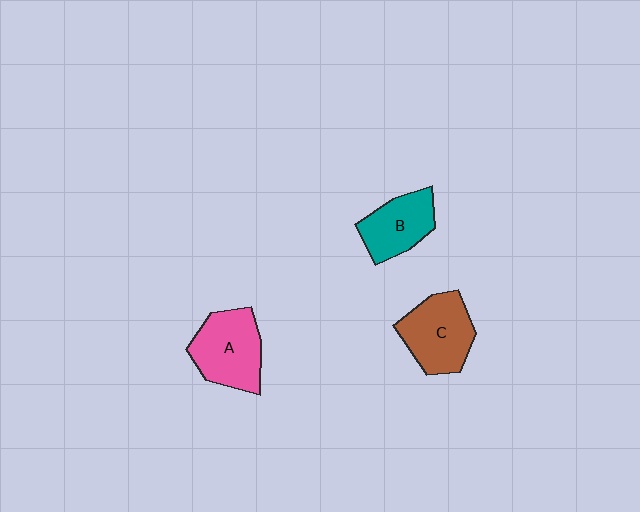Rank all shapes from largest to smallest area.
From largest to smallest: A (pink), C (brown), B (teal).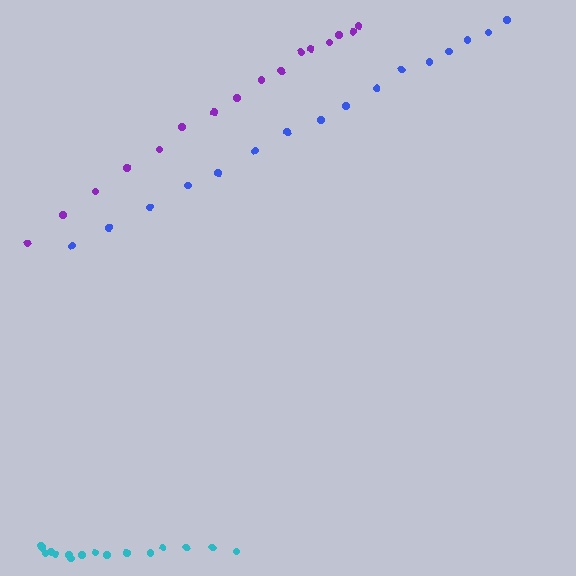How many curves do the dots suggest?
There are 3 distinct paths.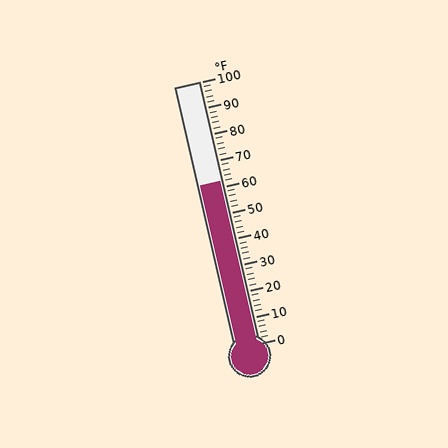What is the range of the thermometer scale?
The thermometer scale ranges from 0°F to 100°F.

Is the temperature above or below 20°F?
The temperature is above 20°F.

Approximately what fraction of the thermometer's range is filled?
The thermometer is filled to approximately 60% of its range.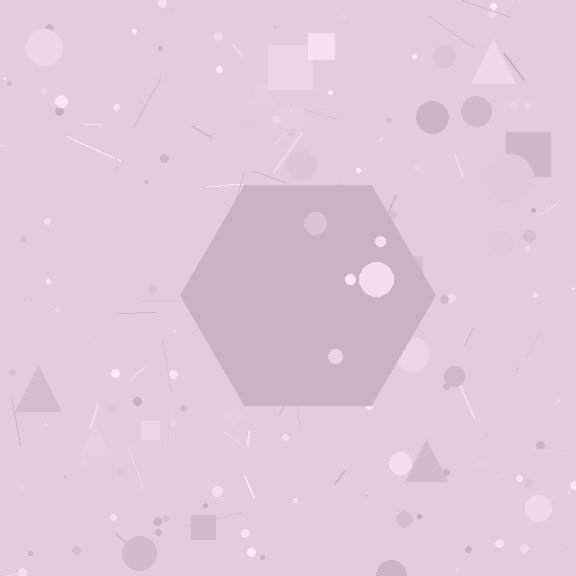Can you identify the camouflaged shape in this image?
The camouflaged shape is a hexagon.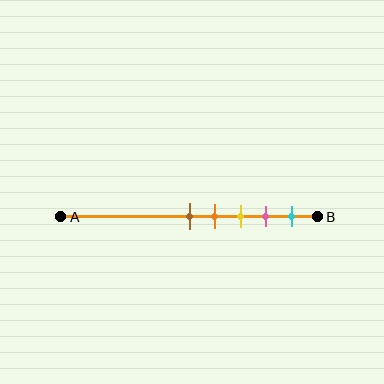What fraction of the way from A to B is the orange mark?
The orange mark is approximately 60% (0.6) of the way from A to B.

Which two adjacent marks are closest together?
The brown and orange marks are the closest adjacent pair.